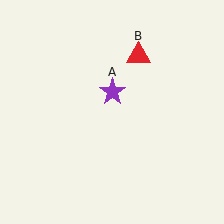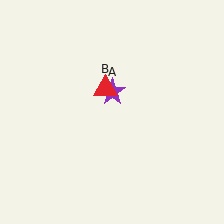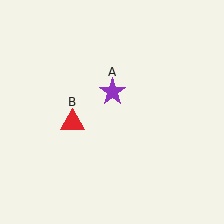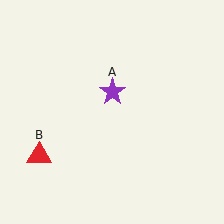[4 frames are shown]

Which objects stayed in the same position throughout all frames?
Purple star (object A) remained stationary.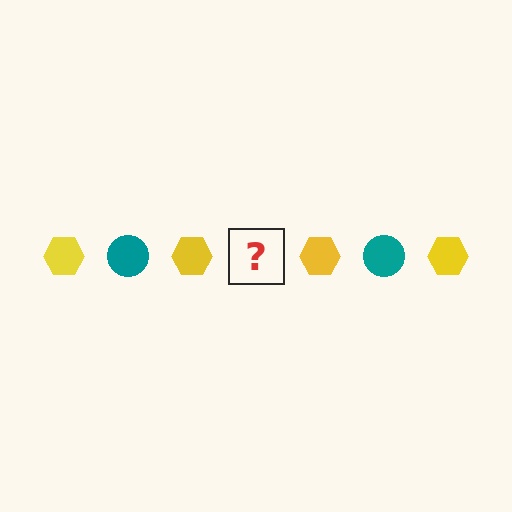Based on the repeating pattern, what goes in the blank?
The blank should be a teal circle.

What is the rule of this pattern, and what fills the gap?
The rule is that the pattern alternates between yellow hexagon and teal circle. The gap should be filled with a teal circle.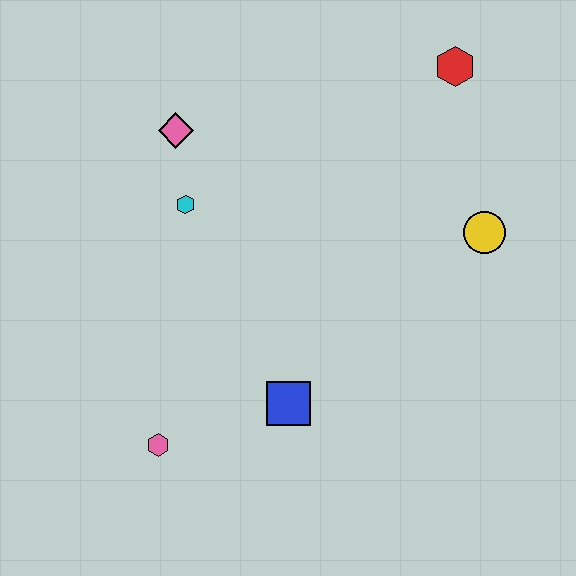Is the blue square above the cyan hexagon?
No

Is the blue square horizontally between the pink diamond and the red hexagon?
Yes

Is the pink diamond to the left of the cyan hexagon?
Yes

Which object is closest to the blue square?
The pink hexagon is closest to the blue square.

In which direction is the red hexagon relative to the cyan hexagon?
The red hexagon is to the right of the cyan hexagon.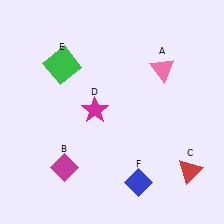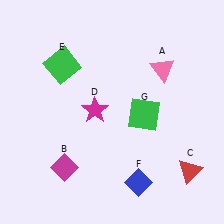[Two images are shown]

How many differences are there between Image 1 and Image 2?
There is 1 difference between the two images.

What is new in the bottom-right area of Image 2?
A green square (G) was added in the bottom-right area of Image 2.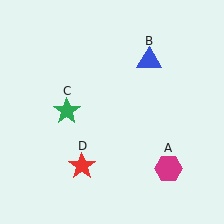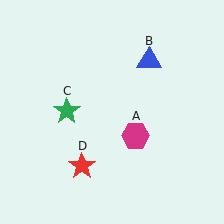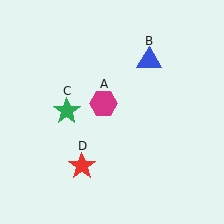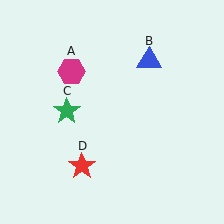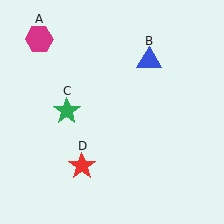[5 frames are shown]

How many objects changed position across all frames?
1 object changed position: magenta hexagon (object A).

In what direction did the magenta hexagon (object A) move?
The magenta hexagon (object A) moved up and to the left.